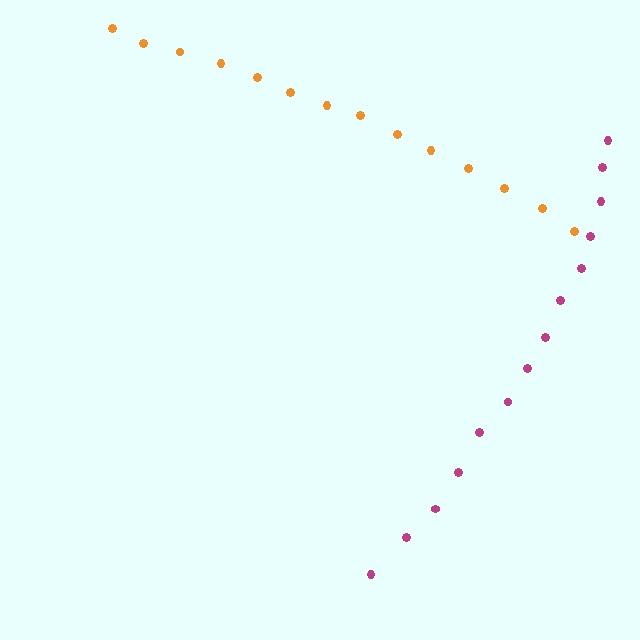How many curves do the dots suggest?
There are 2 distinct paths.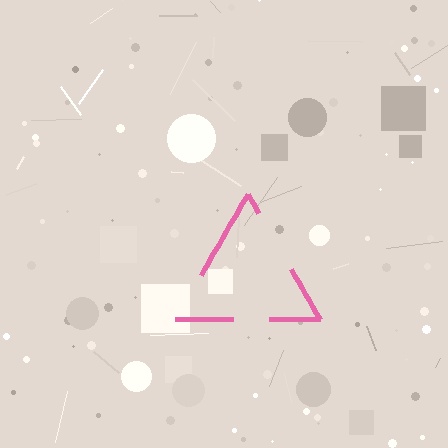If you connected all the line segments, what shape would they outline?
They would outline a triangle.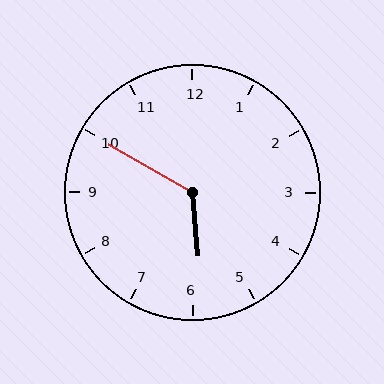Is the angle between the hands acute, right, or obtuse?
It is obtuse.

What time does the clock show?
5:50.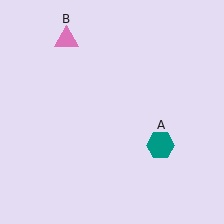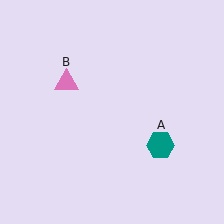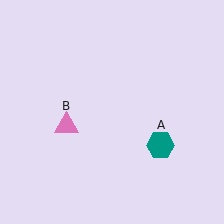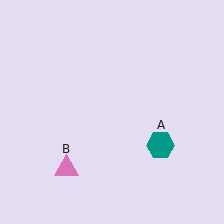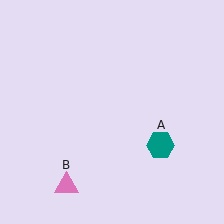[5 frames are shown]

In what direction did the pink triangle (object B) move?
The pink triangle (object B) moved down.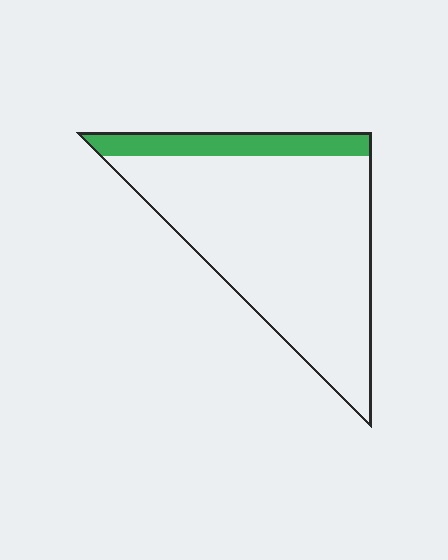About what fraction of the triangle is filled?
About one sixth (1/6).